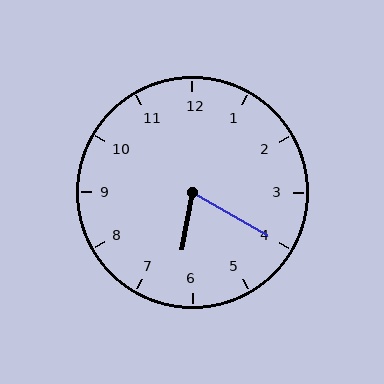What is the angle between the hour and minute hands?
Approximately 70 degrees.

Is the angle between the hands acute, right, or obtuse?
It is acute.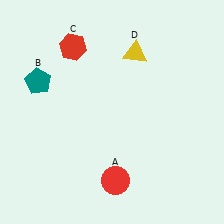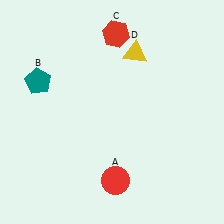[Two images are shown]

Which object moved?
The red hexagon (C) moved right.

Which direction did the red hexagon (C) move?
The red hexagon (C) moved right.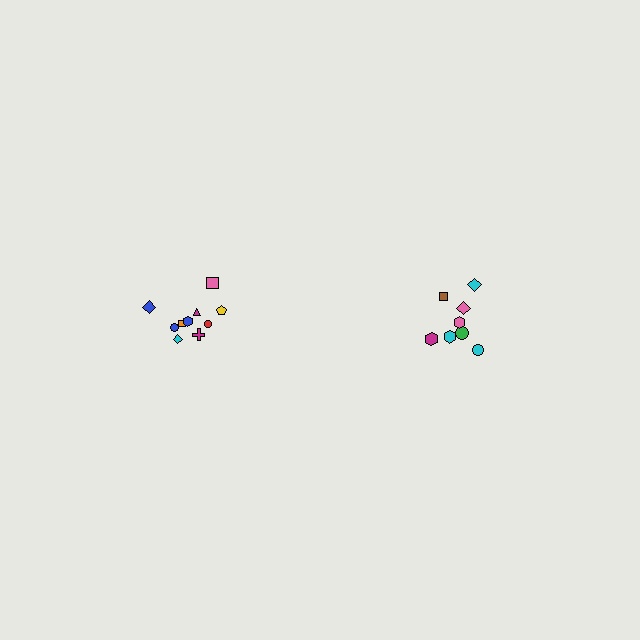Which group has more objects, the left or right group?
The left group.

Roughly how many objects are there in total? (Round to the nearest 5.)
Roughly 20 objects in total.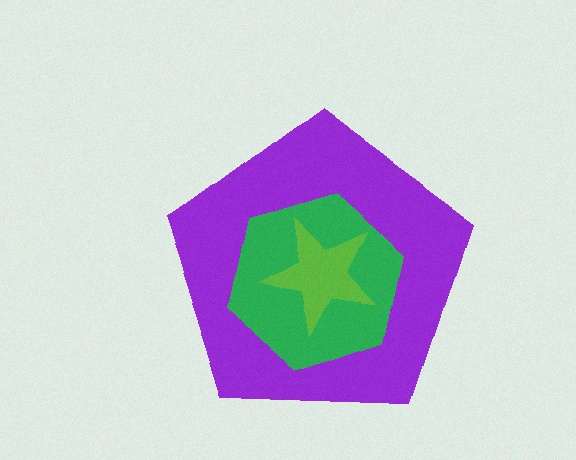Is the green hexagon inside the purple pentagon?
Yes.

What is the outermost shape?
The purple pentagon.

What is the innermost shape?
The lime star.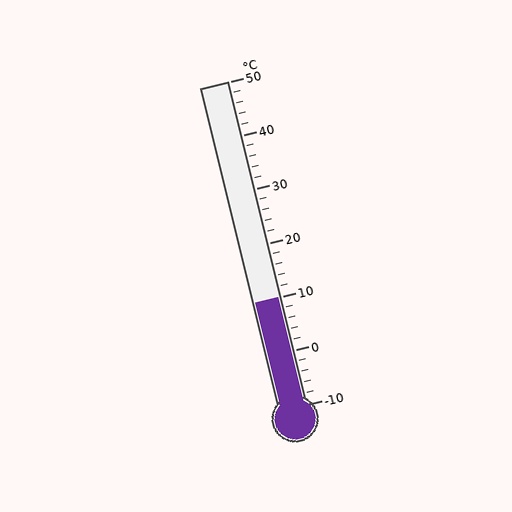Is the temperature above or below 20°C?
The temperature is below 20°C.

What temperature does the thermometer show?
The thermometer shows approximately 10°C.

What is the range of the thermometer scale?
The thermometer scale ranges from -10°C to 50°C.